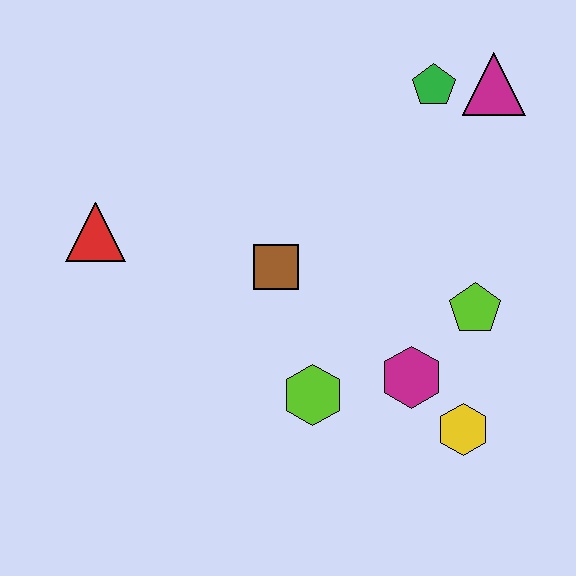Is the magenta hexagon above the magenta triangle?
No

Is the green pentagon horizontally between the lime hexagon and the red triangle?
No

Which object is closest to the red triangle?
The brown square is closest to the red triangle.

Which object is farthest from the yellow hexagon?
The red triangle is farthest from the yellow hexagon.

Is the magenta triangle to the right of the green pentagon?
Yes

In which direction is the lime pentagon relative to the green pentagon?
The lime pentagon is below the green pentagon.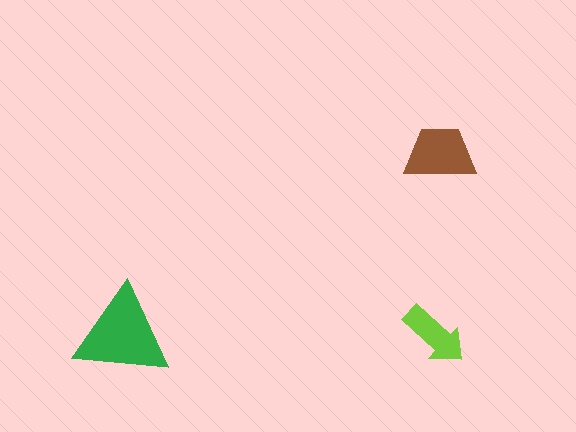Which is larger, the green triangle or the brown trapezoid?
The green triangle.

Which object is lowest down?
The lime arrow is bottommost.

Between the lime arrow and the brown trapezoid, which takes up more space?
The brown trapezoid.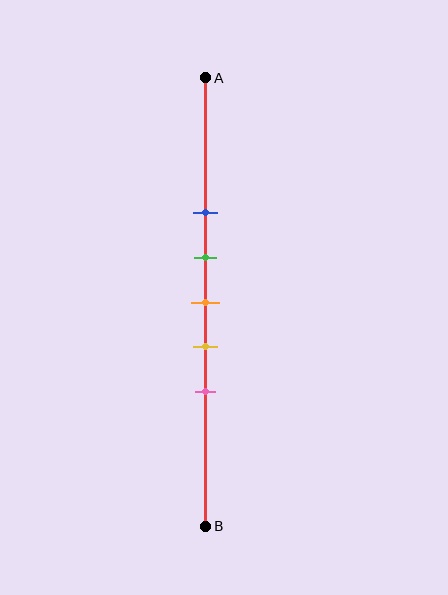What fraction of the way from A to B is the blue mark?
The blue mark is approximately 30% (0.3) of the way from A to B.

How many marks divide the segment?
There are 5 marks dividing the segment.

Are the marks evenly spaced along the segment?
Yes, the marks are approximately evenly spaced.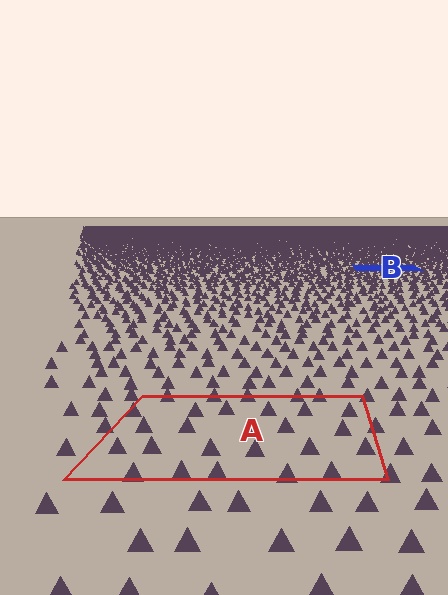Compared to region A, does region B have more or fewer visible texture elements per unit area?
Region B has more texture elements per unit area — they are packed more densely because it is farther away.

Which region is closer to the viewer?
Region A is closer. The texture elements there are larger and more spread out.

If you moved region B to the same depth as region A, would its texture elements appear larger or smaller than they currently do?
They would appear larger. At a closer depth, the same texture elements are projected at a bigger on-screen size.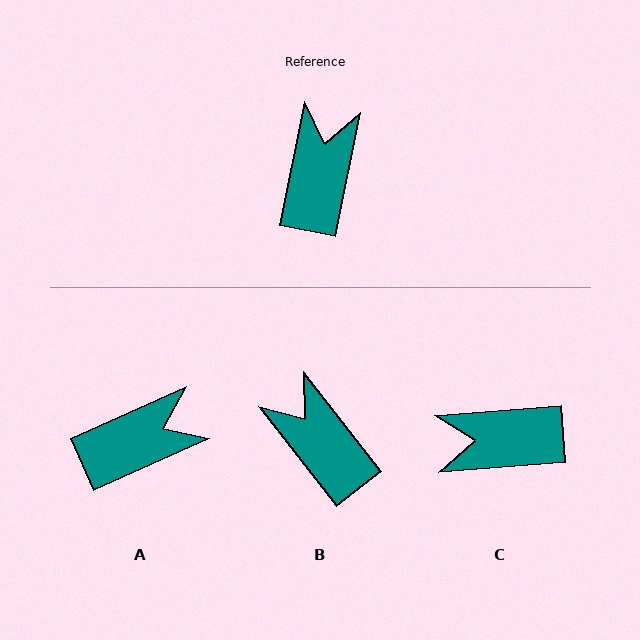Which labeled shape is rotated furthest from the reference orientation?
C, about 106 degrees away.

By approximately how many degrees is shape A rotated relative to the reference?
Approximately 54 degrees clockwise.